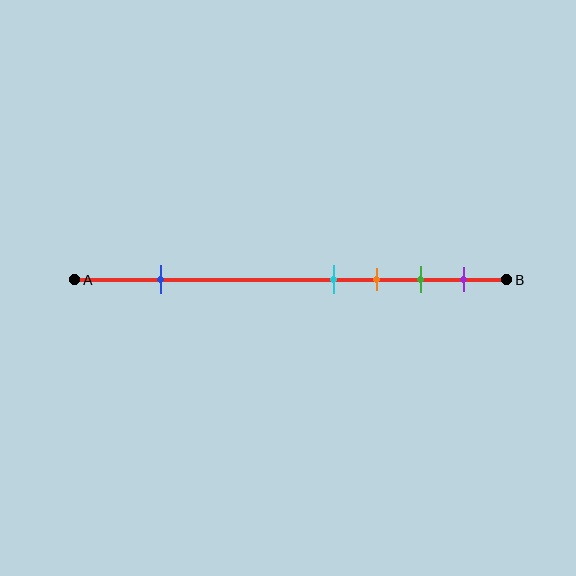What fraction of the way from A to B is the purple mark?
The purple mark is approximately 90% (0.9) of the way from A to B.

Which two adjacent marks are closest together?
The cyan and orange marks are the closest adjacent pair.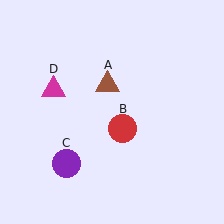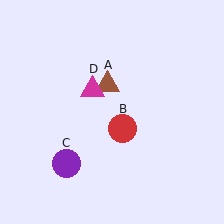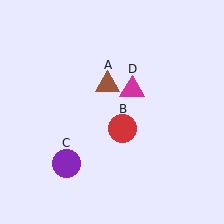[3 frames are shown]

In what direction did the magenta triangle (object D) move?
The magenta triangle (object D) moved right.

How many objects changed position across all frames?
1 object changed position: magenta triangle (object D).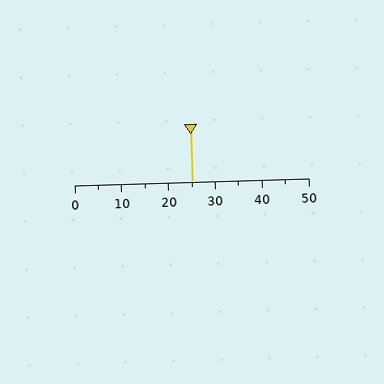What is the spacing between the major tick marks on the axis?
The major ticks are spaced 10 apart.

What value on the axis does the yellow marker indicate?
The marker indicates approximately 25.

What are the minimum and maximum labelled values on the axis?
The axis runs from 0 to 50.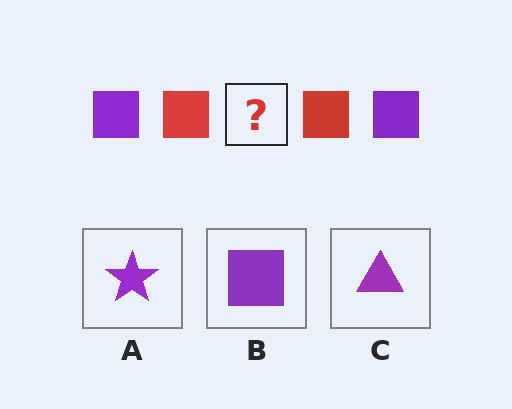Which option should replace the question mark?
Option B.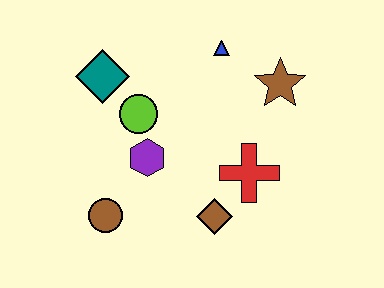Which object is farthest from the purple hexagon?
The brown star is farthest from the purple hexagon.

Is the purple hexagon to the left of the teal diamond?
No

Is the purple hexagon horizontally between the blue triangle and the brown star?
No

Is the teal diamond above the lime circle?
Yes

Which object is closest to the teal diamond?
The lime circle is closest to the teal diamond.